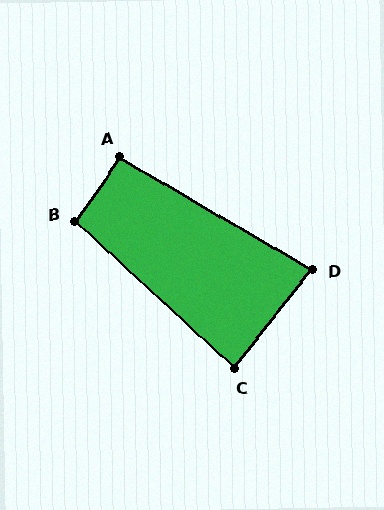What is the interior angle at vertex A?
Approximately 95 degrees (approximately right).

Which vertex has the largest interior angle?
B, at approximately 98 degrees.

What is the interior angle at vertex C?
Approximately 85 degrees (approximately right).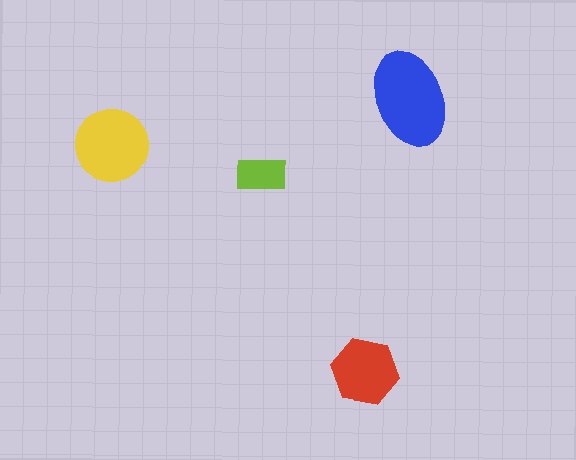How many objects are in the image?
There are 4 objects in the image.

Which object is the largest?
The blue ellipse.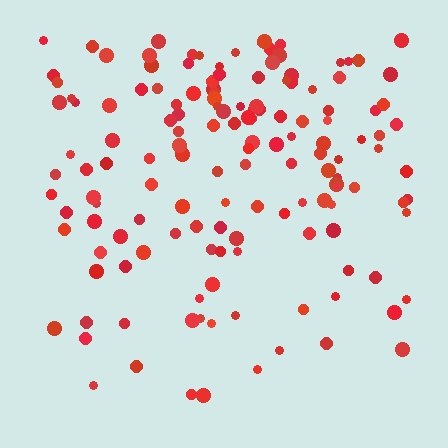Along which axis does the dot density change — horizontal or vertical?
Vertical.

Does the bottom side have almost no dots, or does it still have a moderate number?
Still a moderate number, just noticeably fewer than the top.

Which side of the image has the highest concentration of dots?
The top.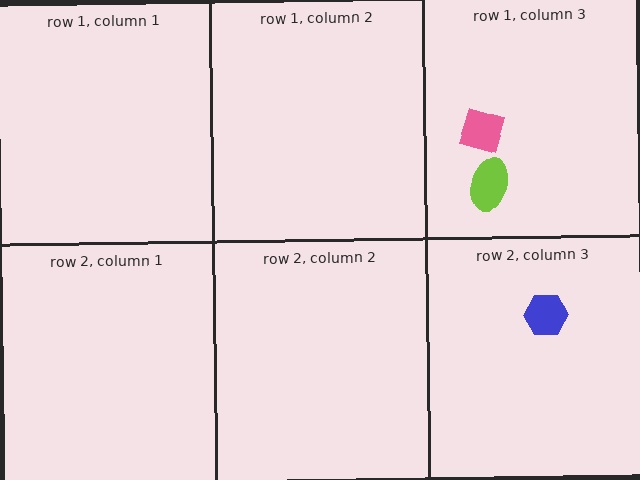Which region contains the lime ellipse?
The row 1, column 3 region.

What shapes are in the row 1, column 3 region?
The pink diamond, the lime ellipse.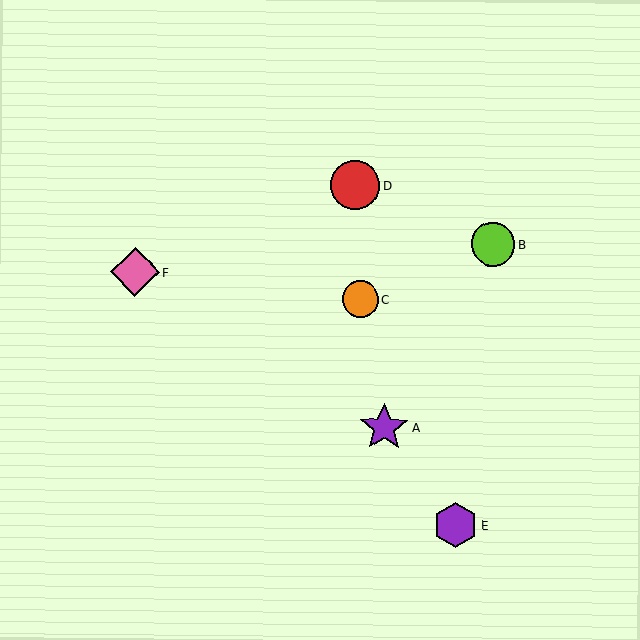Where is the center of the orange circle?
The center of the orange circle is at (360, 299).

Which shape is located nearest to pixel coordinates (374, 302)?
The orange circle (labeled C) at (360, 299) is nearest to that location.